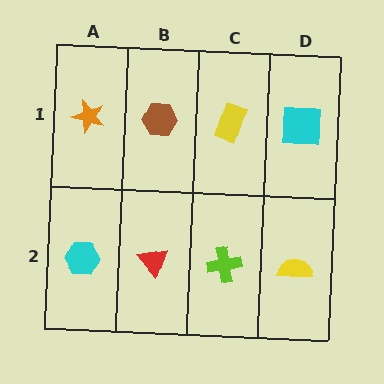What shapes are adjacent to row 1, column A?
A cyan hexagon (row 2, column A), a brown hexagon (row 1, column B).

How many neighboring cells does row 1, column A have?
2.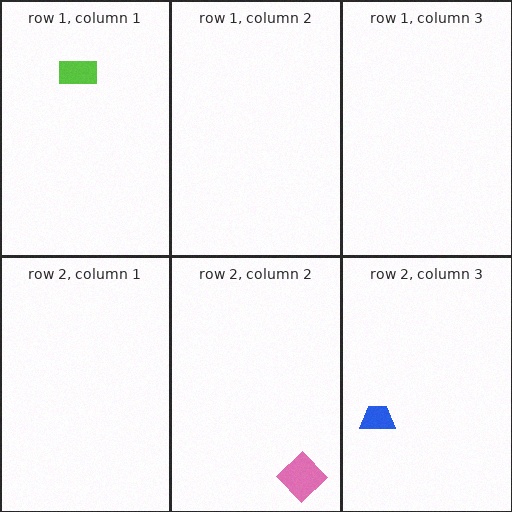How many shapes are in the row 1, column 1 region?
1.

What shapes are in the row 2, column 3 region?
The blue trapezoid.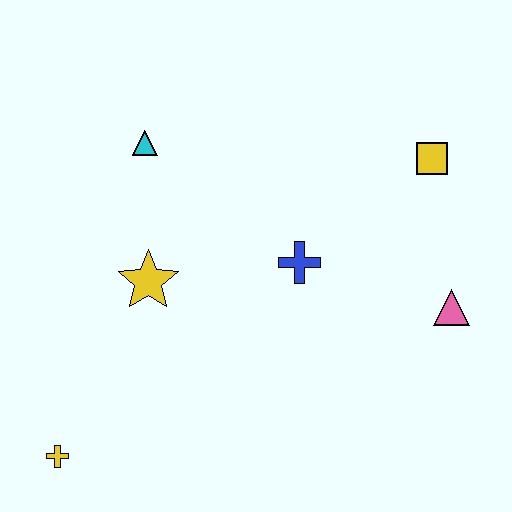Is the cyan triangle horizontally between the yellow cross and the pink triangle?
Yes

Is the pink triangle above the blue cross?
No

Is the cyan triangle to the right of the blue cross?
No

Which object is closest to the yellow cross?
The yellow star is closest to the yellow cross.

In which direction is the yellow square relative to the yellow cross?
The yellow square is to the right of the yellow cross.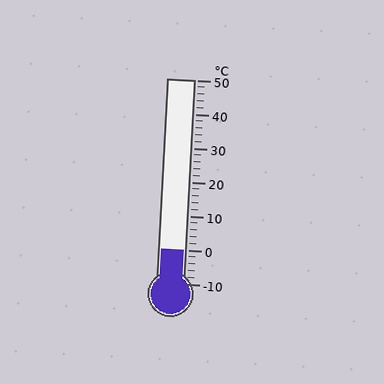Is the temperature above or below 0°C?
The temperature is at 0°C.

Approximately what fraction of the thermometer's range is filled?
The thermometer is filled to approximately 15% of its range.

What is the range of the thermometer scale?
The thermometer scale ranges from -10°C to 50°C.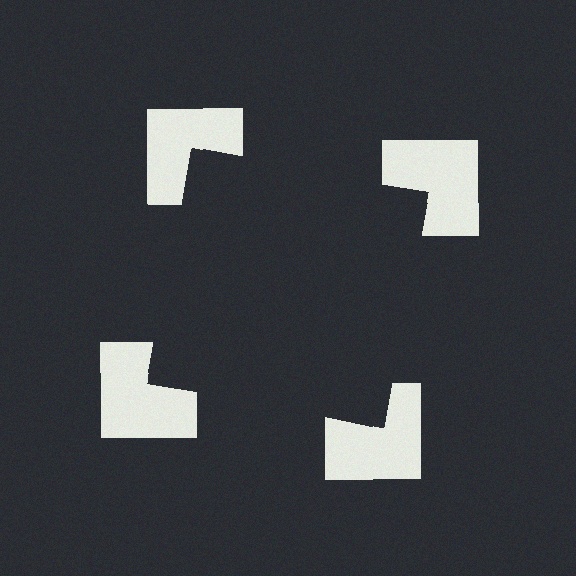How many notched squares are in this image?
There are 4 — one at each vertex of the illusory square.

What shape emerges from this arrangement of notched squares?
An illusory square — its edges are inferred from the aligned wedge cuts in the notched squares, not physically drawn.